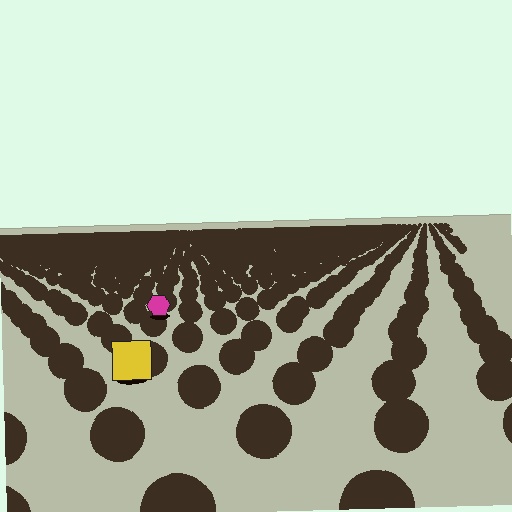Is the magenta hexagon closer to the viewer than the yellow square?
No. The yellow square is closer — you can tell from the texture gradient: the ground texture is coarser near it.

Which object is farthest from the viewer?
The magenta hexagon is farthest from the viewer. It appears smaller and the ground texture around it is denser.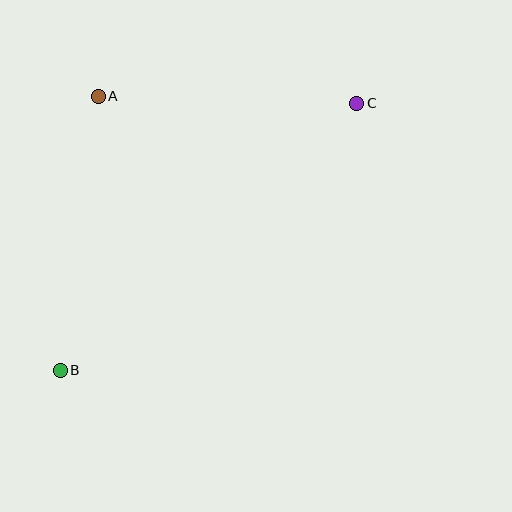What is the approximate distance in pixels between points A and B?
The distance between A and B is approximately 276 pixels.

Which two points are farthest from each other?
Points B and C are farthest from each other.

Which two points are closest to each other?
Points A and C are closest to each other.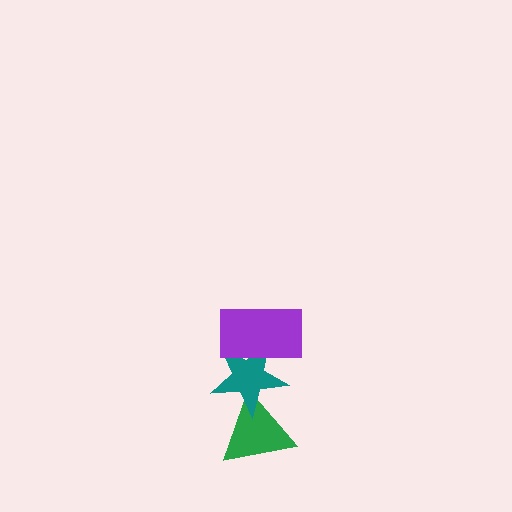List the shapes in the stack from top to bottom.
From top to bottom: the purple rectangle, the teal star, the green triangle.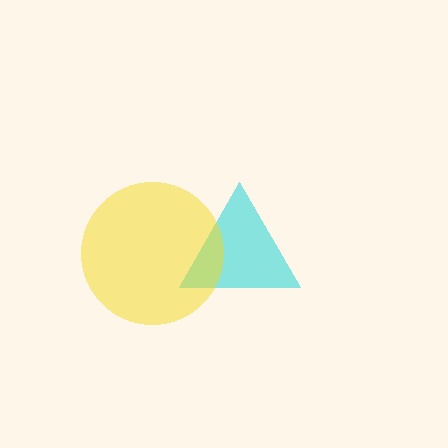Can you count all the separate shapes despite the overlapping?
Yes, there are 2 separate shapes.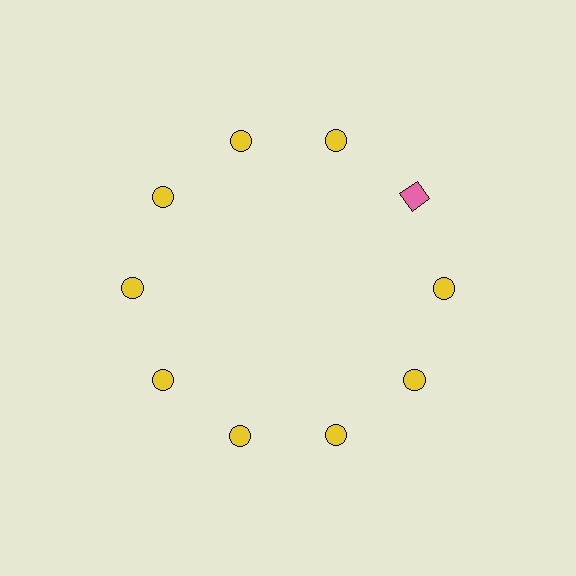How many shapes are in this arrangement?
There are 10 shapes arranged in a ring pattern.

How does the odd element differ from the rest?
It differs in both color (pink instead of yellow) and shape (square instead of circle).